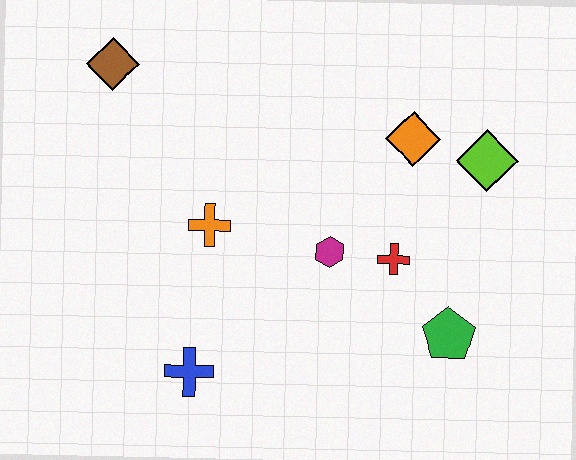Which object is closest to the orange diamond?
The lime diamond is closest to the orange diamond.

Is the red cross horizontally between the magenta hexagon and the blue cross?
No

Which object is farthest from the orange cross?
The lime diamond is farthest from the orange cross.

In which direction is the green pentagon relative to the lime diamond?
The green pentagon is below the lime diamond.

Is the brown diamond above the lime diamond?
Yes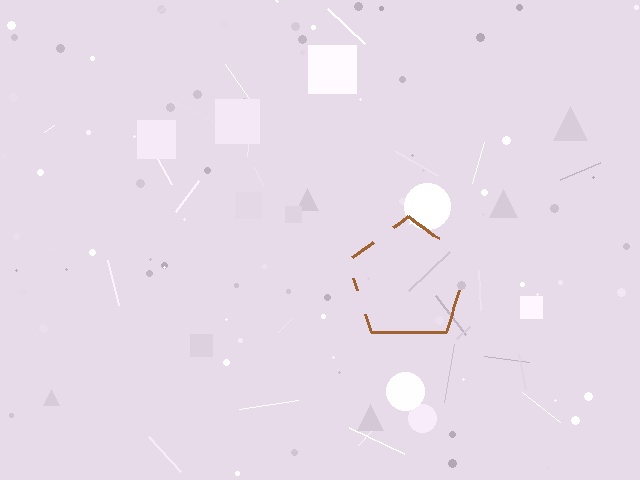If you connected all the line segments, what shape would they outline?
They would outline a pentagon.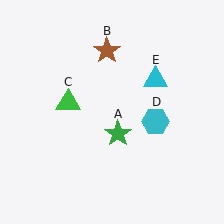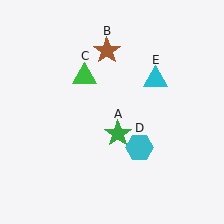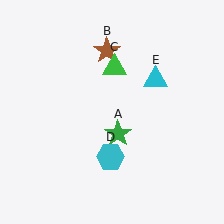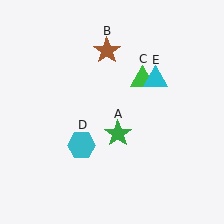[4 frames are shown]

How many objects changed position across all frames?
2 objects changed position: green triangle (object C), cyan hexagon (object D).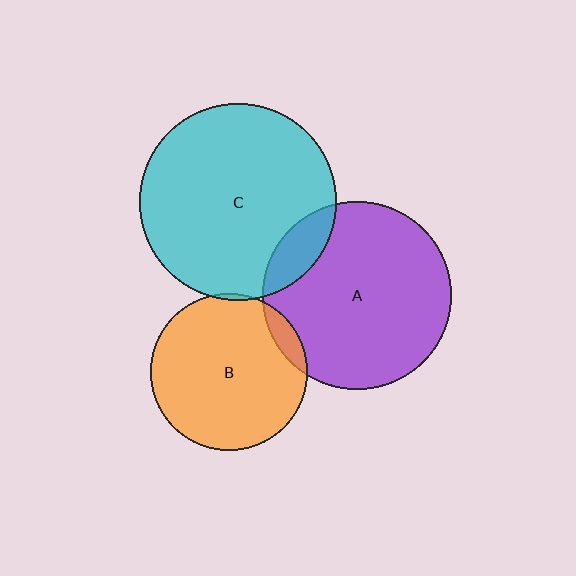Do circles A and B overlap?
Yes.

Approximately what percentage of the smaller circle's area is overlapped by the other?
Approximately 5%.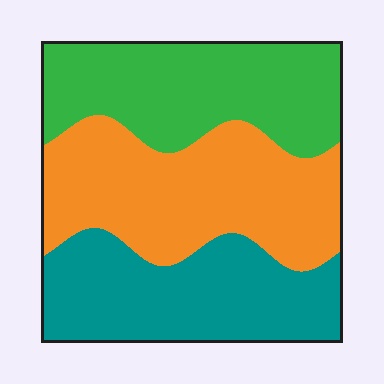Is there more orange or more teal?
Orange.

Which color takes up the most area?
Orange, at roughly 35%.